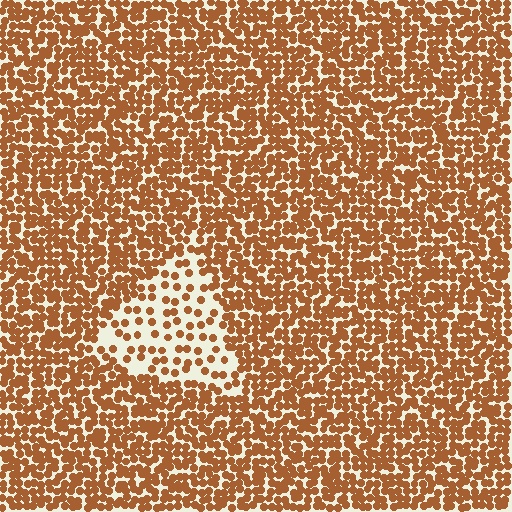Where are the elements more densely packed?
The elements are more densely packed outside the triangle boundary.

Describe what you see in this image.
The image contains small brown elements arranged at two different densities. A triangle-shaped region is visible where the elements are less densely packed than the surrounding area.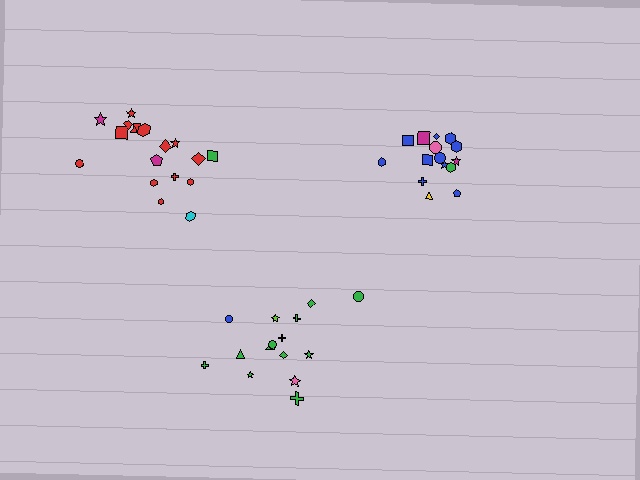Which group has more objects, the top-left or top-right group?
The top-left group.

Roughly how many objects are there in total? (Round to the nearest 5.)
Roughly 50 objects in total.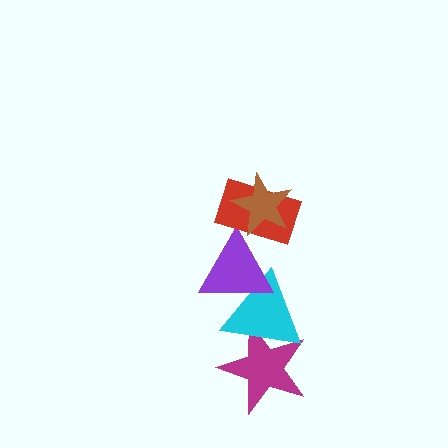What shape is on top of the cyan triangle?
The purple triangle is on top of the cyan triangle.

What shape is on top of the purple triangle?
The red rectangle is on top of the purple triangle.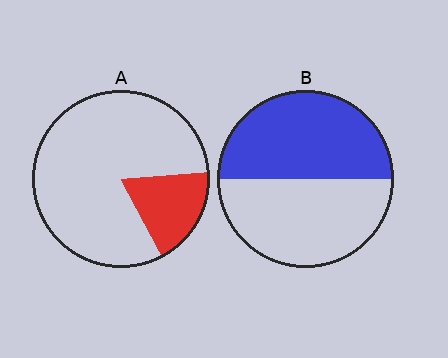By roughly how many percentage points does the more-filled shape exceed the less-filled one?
By roughly 30 percentage points (B over A).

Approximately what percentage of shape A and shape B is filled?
A is approximately 20% and B is approximately 50%.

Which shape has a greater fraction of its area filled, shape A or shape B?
Shape B.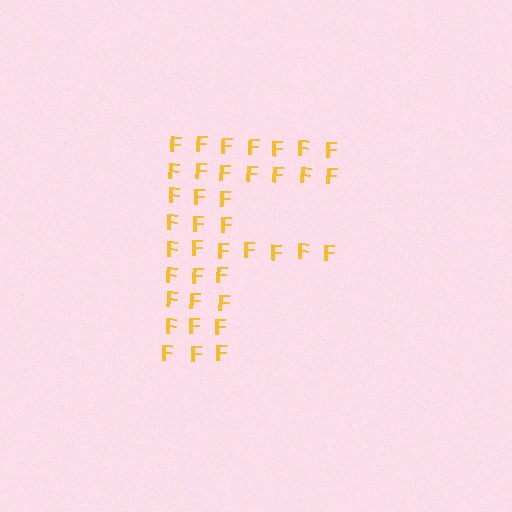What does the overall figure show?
The overall figure shows the letter F.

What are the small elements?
The small elements are letter F's.